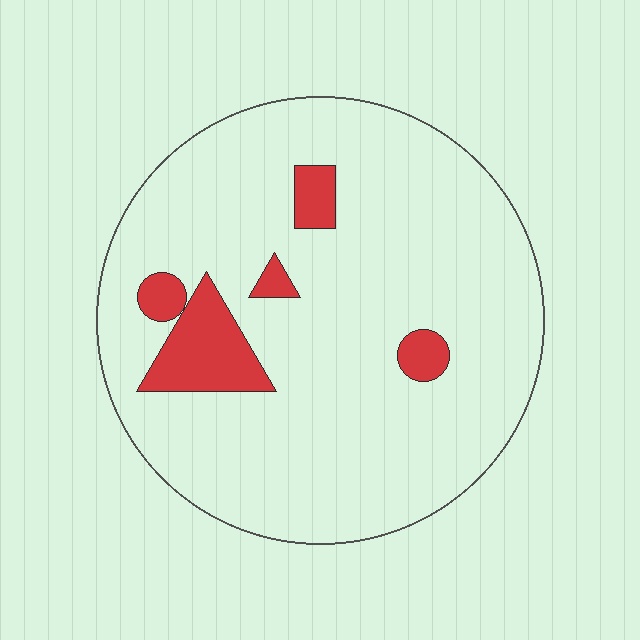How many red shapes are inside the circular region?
5.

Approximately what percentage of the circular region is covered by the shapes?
Approximately 10%.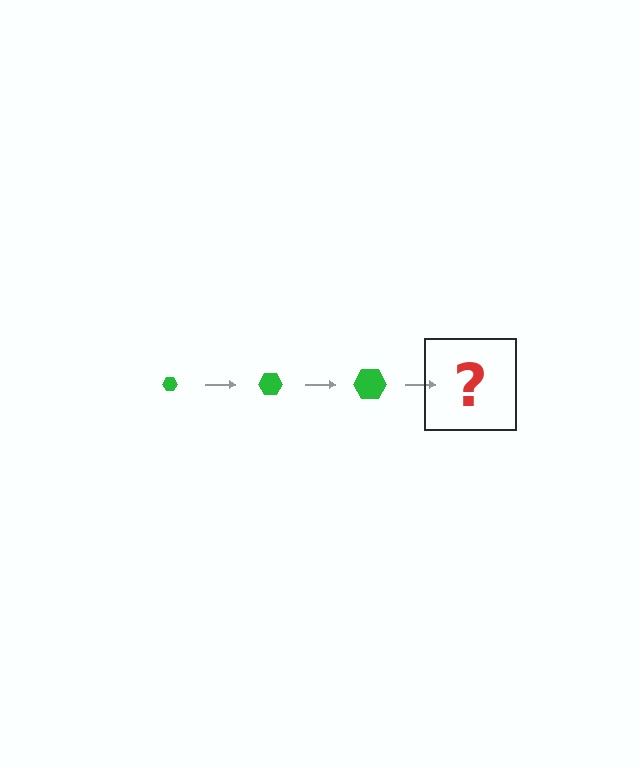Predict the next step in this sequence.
The next step is a green hexagon, larger than the previous one.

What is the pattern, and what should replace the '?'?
The pattern is that the hexagon gets progressively larger each step. The '?' should be a green hexagon, larger than the previous one.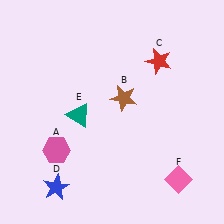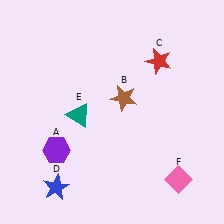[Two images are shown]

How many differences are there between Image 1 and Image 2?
There is 1 difference between the two images.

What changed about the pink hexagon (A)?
In Image 1, A is pink. In Image 2, it changed to purple.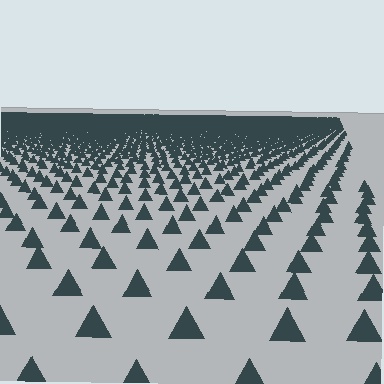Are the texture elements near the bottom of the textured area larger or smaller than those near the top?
Larger. Near the bottom, elements are closer to the viewer and appear at a bigger on-screen size.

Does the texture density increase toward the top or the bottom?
Density increases toward the top.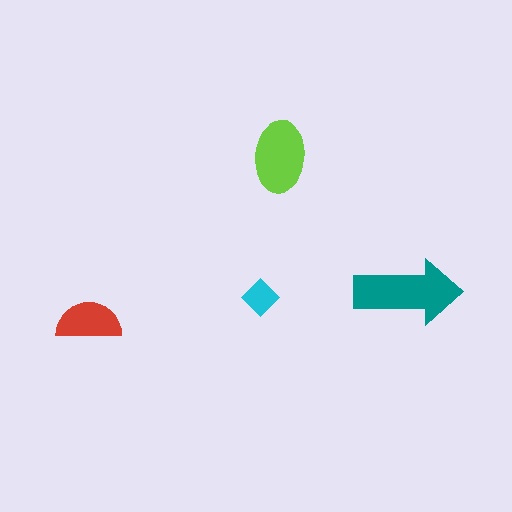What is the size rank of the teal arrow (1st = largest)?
1st.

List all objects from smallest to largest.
The cyan diamond, the red semicircle, the lime ellipse, the teal arrow.